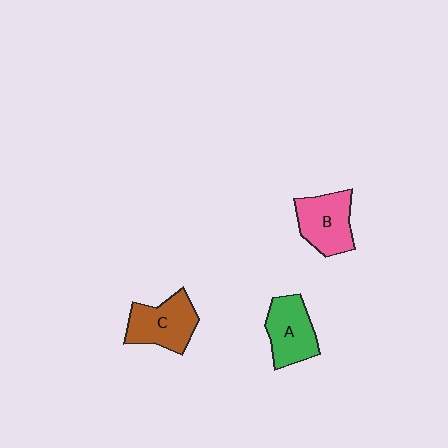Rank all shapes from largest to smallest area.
From largest to smallest: C (brown), B (pink), A (green).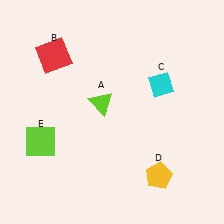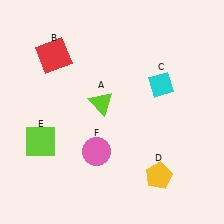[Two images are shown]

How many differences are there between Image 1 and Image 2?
There is 1 difference between the two images.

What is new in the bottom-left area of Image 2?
A pink circle (F) was added in the bottom-left area of Image 2.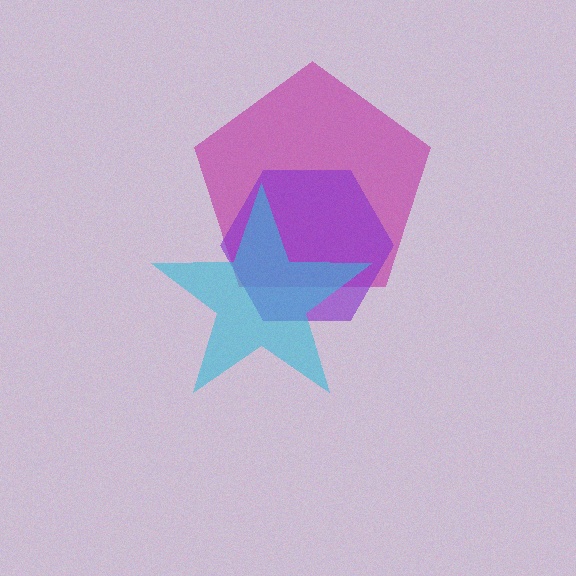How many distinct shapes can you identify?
There are 3 distinct shapes: a magenta pentagon, a purple hexagon, a cyan star.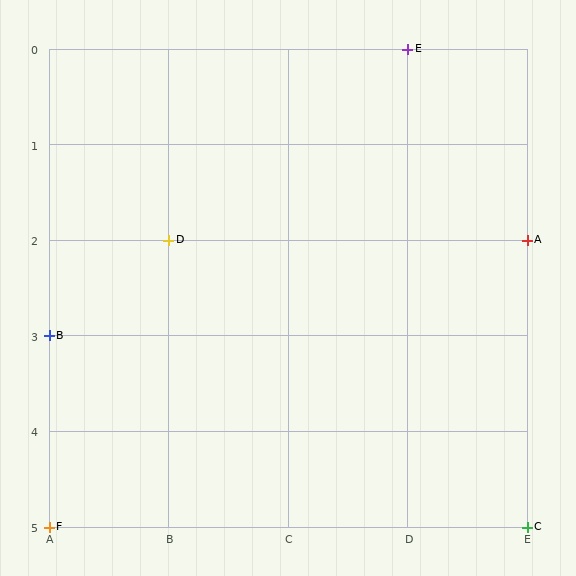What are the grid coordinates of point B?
Point B is at grid coordinates (A, 3).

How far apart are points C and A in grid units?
Points C and A are 3 rows apart.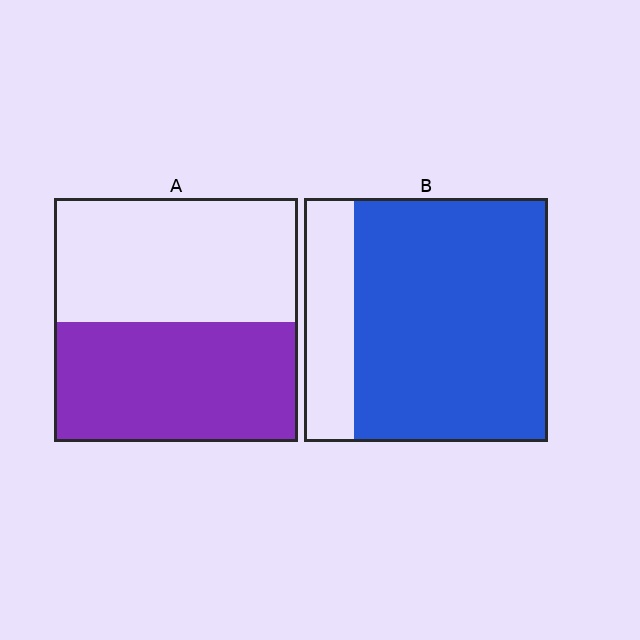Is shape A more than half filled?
Roughly half.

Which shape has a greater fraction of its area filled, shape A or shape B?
Shape B.